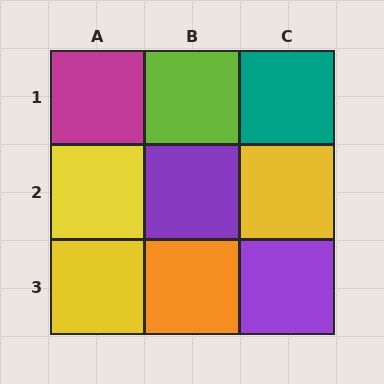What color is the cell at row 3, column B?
Orange.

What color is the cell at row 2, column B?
Purple.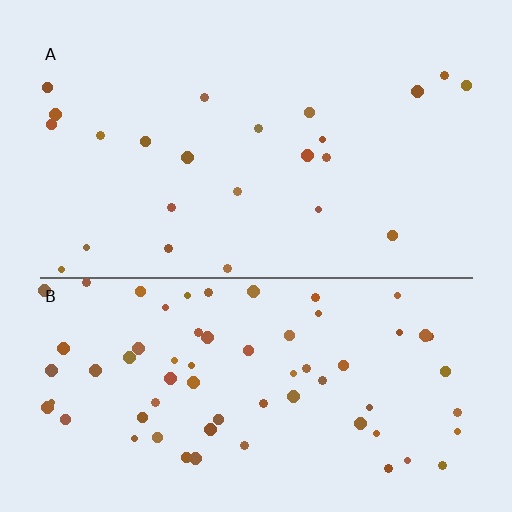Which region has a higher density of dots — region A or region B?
B (the bottom).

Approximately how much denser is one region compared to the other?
Approximately 2.8× — region B over region A.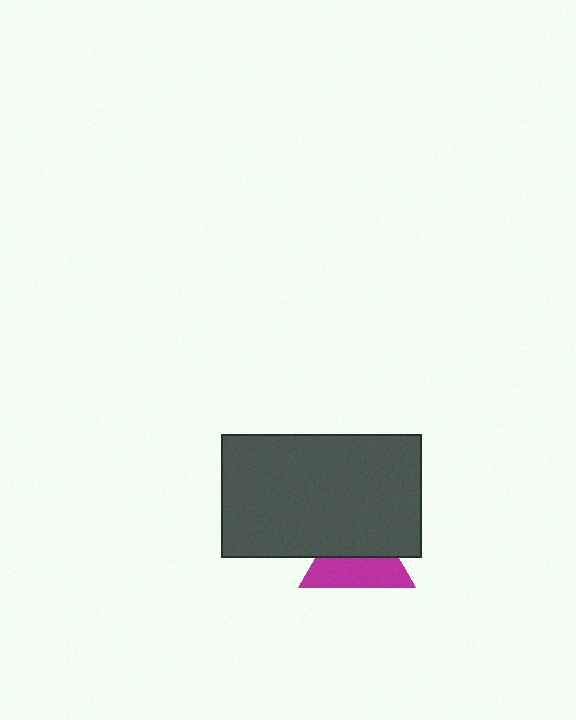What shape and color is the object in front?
The object in front is a dark gray rectangle.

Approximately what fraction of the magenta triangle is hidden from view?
Roughly 50% of the magenta triangle is hidden behind the dark gray rectangle.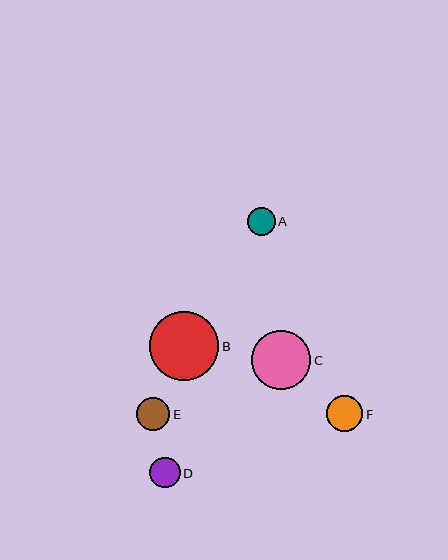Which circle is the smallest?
Circle A is the smallest with a size of approximately 28 pixels.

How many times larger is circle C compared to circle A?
Circle C is approximately 2.2 times the size of circle A.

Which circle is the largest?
Circle B is the largest with a size of approximately 69 pixels.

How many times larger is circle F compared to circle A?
Circle F is approximately 1.3 times the size of circle A.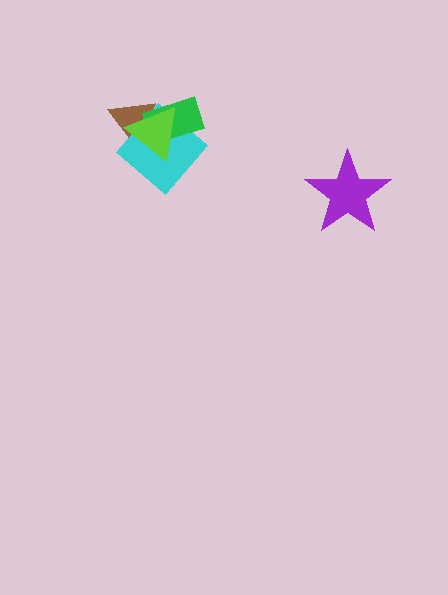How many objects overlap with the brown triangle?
3 objects overlap with the brown triangle.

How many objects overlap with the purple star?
0 objects overlap with the purple star.